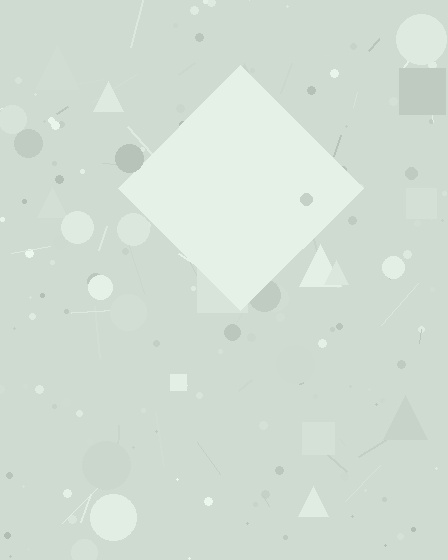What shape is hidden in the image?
A diamond is hidden in the image.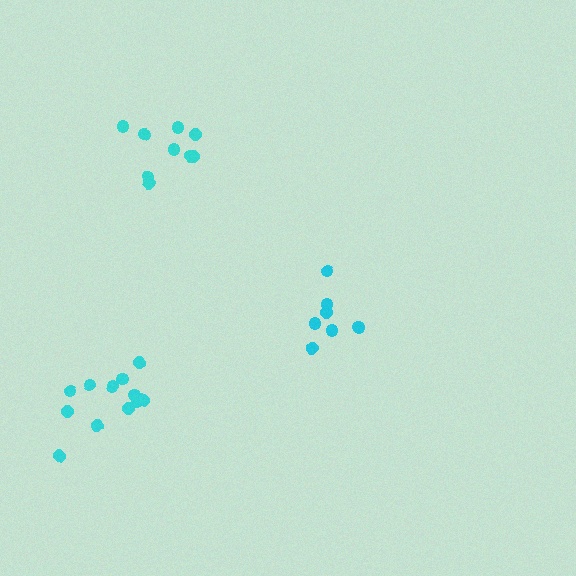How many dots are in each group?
Group 1: 12 dots, Group 2: 9 dots, Group 3: 8 dots (29 total).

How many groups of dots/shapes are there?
There are 3 groups.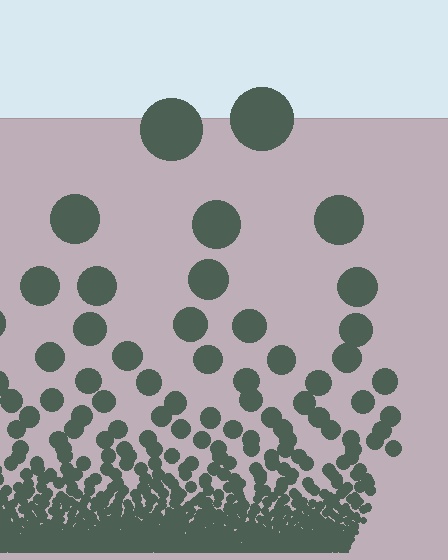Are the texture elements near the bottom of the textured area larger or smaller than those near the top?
Smaller. The gradient is inverted — elements near the bottom are smaller and denser.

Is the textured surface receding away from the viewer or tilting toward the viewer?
The surface appears to tilt toward the viewer. Texture elements get larger and sparser toward the top.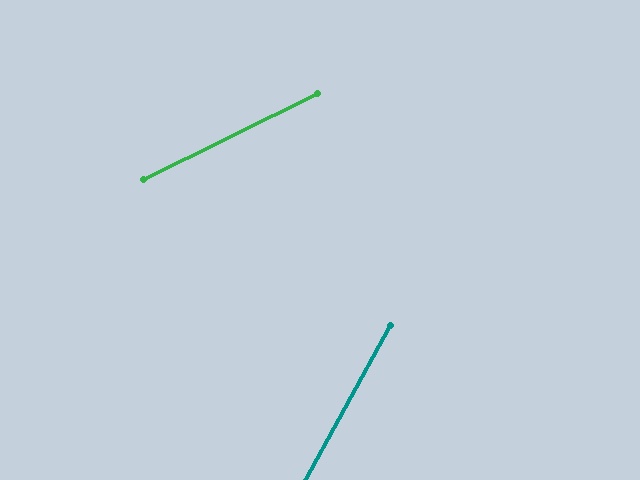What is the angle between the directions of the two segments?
Approximately 35 degrees.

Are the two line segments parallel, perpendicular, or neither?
Neither parallel nor perpendicular — they differ by about 35°.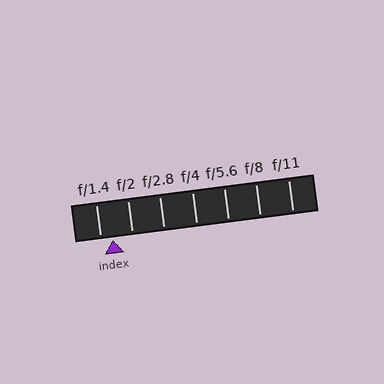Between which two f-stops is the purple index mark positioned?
The index mark is between f/1.4 and f/2.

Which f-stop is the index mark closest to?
The index mark is closest to f/1.4.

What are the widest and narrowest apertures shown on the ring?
The widest aperture shown is f/1.4 and the narrowest is f/11.